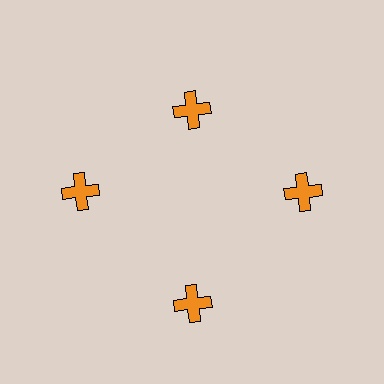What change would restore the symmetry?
The symmetry would be restored by moving it outward, back onto the ring so that all 4 crosses sit at equal angles and equal distance from the center.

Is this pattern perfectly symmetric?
No. The 4 orange crosses are arranged in a ring, but one element near the 12 o'clock position is pulled inward toward the center, breaking the 4-fold rotational symmetry.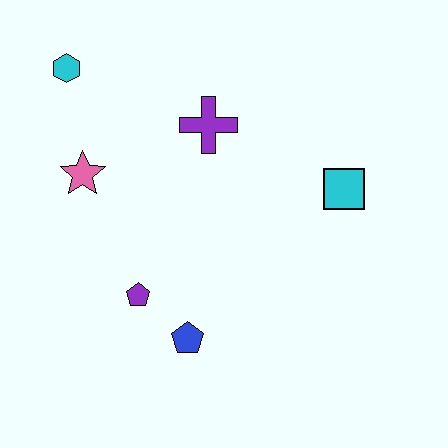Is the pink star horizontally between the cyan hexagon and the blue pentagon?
Yes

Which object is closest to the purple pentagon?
The blue pentagon is closest to the purple pentagon.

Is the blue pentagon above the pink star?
No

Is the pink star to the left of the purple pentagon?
Yes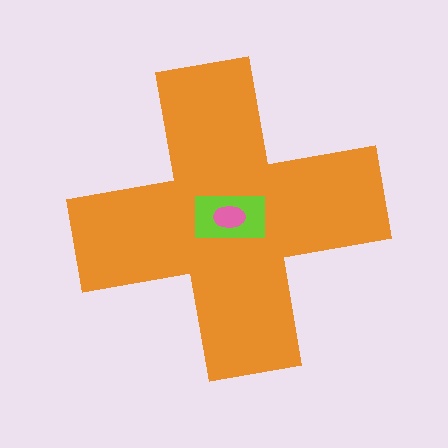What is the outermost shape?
The orange cross.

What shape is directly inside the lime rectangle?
The pink ellipse.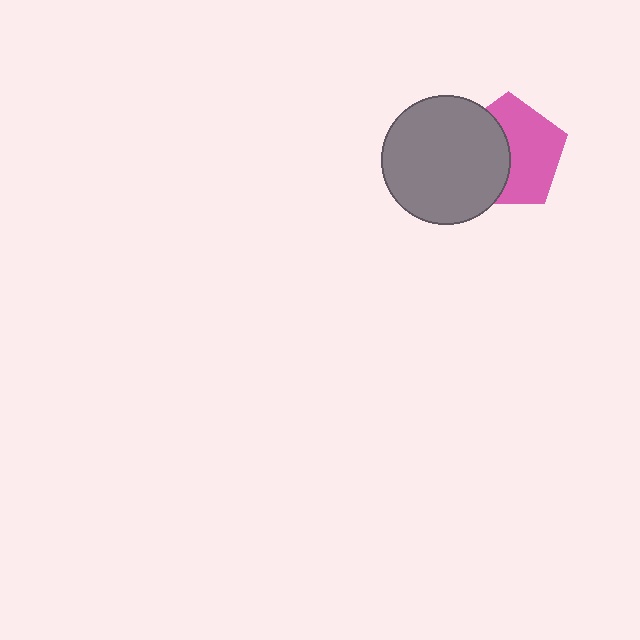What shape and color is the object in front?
The object in front is a gray circle.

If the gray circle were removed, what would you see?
You would see the complete pink pentagon.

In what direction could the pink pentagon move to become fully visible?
The pink pentagon could move right. That would shift it out from behind the gray circle entirely.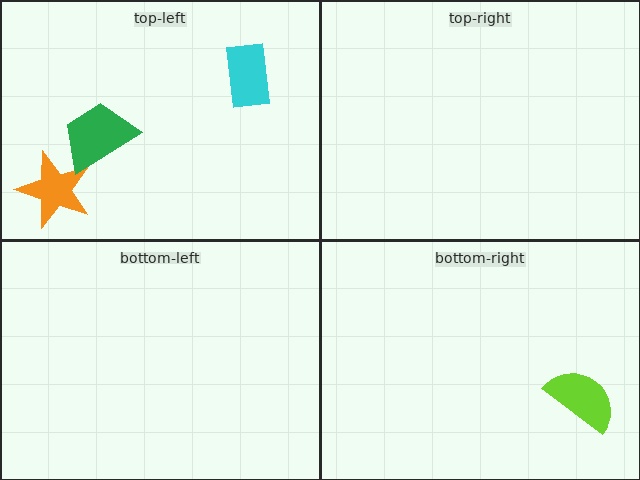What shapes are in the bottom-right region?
The lime semicircle.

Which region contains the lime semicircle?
The bottom-right region.